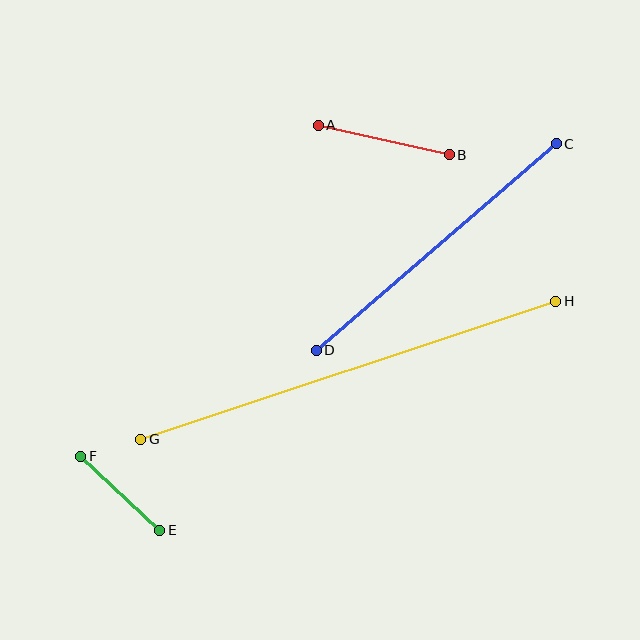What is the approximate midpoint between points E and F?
The midpoint is at approximately (120, 493) pixels.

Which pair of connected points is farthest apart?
Points G and H are farthest apart.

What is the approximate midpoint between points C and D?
The midpoint is at approximately (436, 247) pixels.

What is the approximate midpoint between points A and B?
The midpoint is at approximately (384, 140) pixels.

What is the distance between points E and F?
The distance is approximately 108 pixels.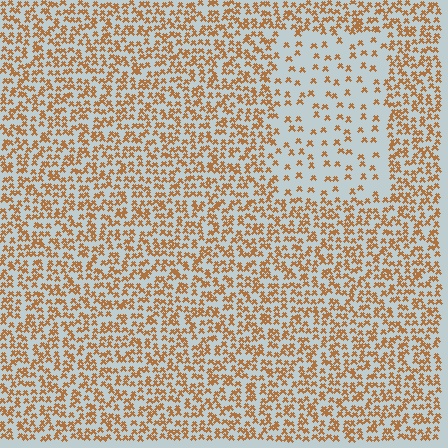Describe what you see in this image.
The image contains small brown elements arranged at two different densities. A rectangle-shaped region is visible where the elements are less densely packed than the surrounding area.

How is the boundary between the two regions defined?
The boundary is defined by a change in element density (approximately 2.6x ratio). All elements are the same color, size, and shape.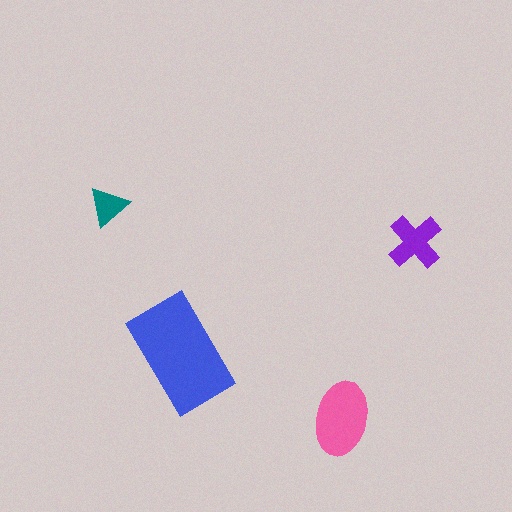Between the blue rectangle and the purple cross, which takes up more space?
The blue rectangle.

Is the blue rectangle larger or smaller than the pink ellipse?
Larger.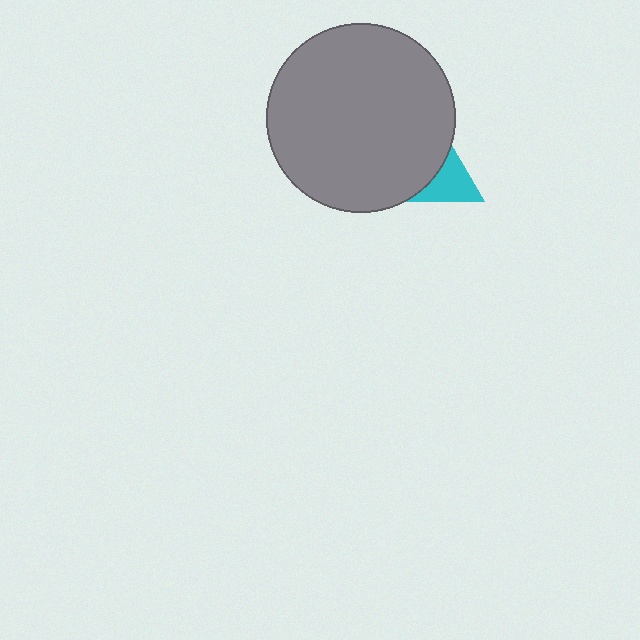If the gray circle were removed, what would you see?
You would see the complete cyan triangle.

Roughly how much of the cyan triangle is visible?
A small part of it is visible (roughly 36%).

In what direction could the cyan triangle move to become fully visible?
The cyan triangle could move right. That would shift it out from behind the gray circle entirely.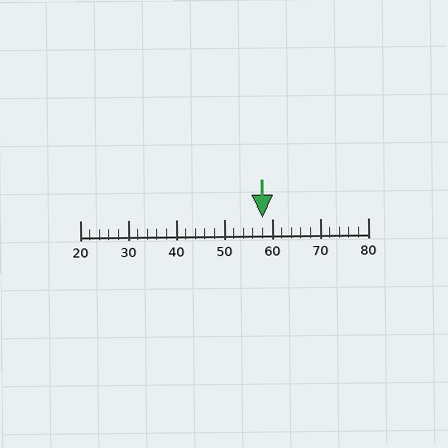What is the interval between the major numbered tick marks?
The major tick marks are spaced 10 units apart.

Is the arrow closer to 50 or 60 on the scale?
The arrow is closer to 60.